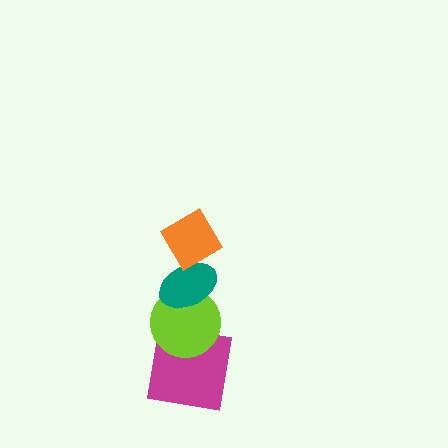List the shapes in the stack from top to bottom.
From top to bottom: the orange diamond, the teal ellipse, the lime circle, the magenta square.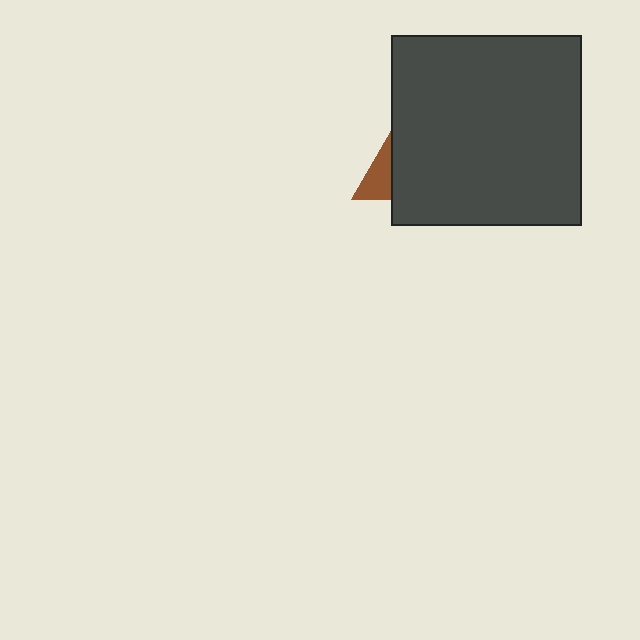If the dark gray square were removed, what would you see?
You would see the complete brown triangle.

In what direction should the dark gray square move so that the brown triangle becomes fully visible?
The dark gray square should move right. That is the shortest direction to clear the overlap and leave the brown triangle fully visible.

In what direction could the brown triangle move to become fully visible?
The brown triangle could move left. That would shift it out from behind the dark gray square entirely.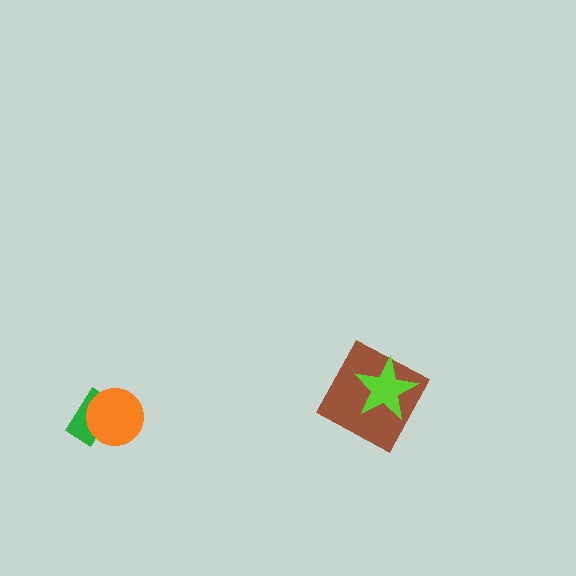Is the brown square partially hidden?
Yes, it is partially covered by another shape.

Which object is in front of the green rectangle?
The orange circle is in front of the green rectangle.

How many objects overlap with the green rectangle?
1 object overlaps with the green rectangle.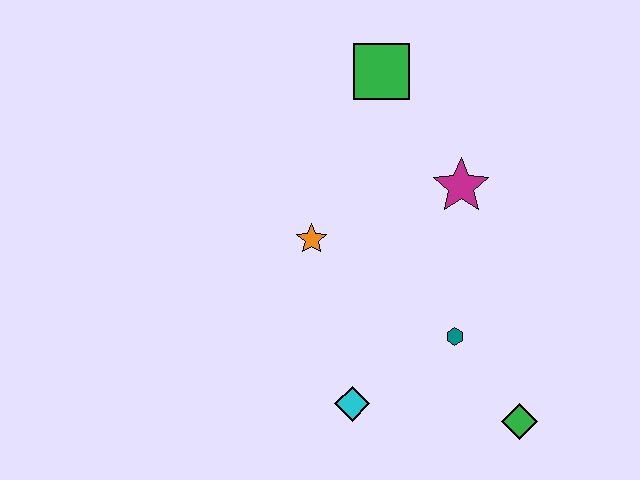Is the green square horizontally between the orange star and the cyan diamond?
No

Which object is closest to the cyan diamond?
The teal hexagon is closest to the cyan diamond.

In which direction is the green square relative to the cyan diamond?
The green square is above the cyan diamond.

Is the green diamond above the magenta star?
No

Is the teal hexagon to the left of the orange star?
No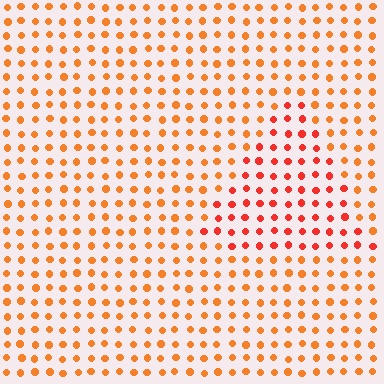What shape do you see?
I see a triangle.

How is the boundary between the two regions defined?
The boundary is defined purely by a slight shift in hue (about 24 degrees). Spacing, size, and orientation are identical on both sides.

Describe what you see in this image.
The image is filled with small orange elements in a uniform arrangement. A triangle-shaped region is visible where the elements are tinted to a slightly different hue, forming a subtle color boundary.